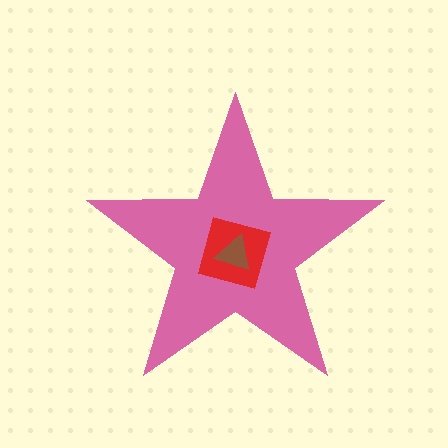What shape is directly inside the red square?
The brown triangle.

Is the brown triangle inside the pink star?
Yes.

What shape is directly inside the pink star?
The red square.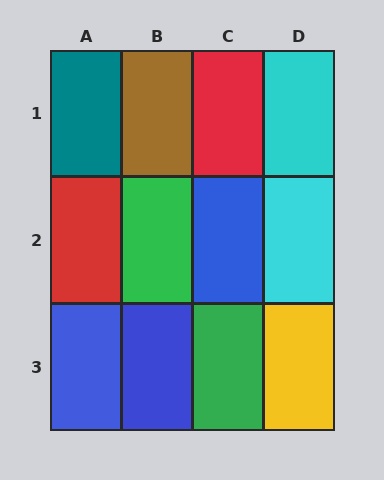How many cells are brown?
1 cell is brown.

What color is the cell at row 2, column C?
Blue.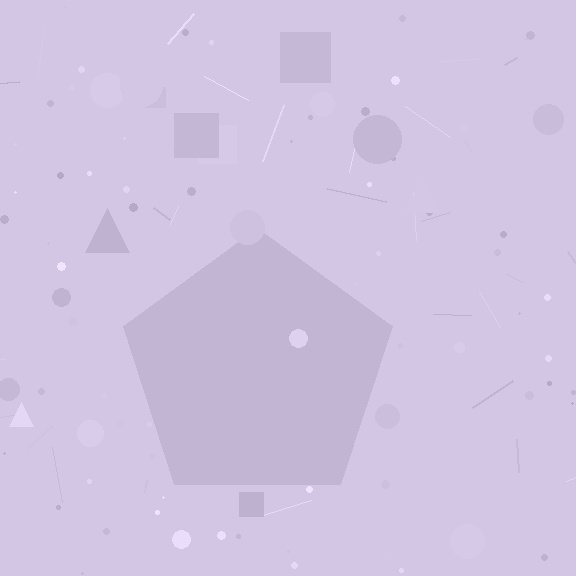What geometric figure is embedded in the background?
A pentagon is embedded in the background.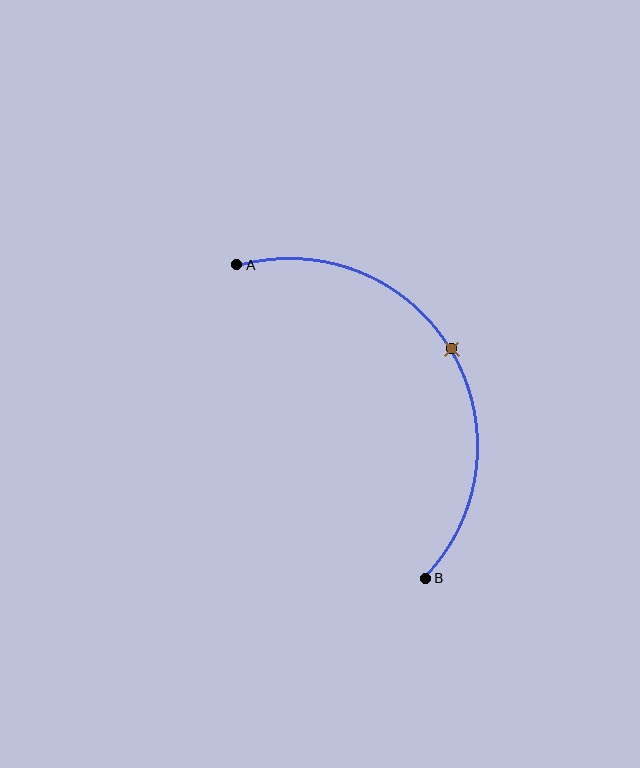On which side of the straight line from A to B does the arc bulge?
The arc bulges to the right of the straight line connecting A and B.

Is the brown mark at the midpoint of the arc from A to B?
Yes. The brown mark lies on the arc at equal arc-length from both A and B — it is the arc midpoint.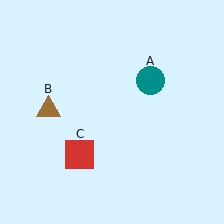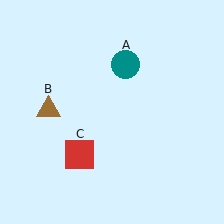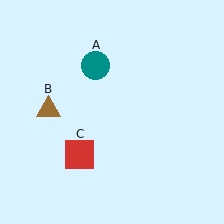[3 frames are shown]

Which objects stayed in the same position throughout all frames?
Brown triangle (object B) and red square (object C) remained stationary.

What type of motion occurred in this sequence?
The teal circle (object A) rotated counterclockwise around the center of the scene.